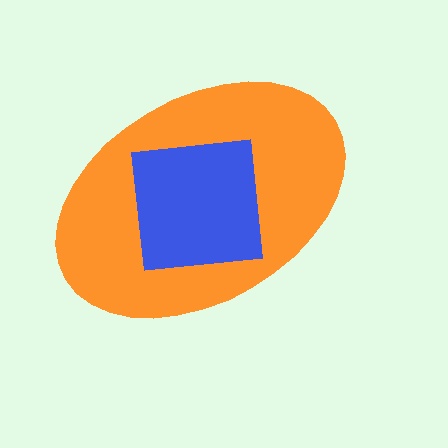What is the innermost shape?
The blue square.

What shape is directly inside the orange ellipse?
The blue square.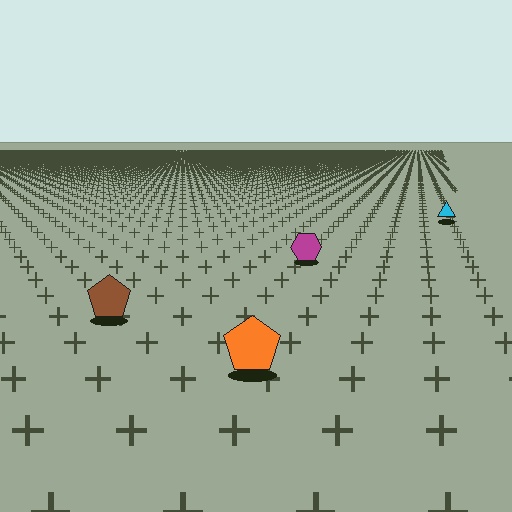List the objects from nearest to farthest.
From nearest to farthest: the orange pentagon, the brown pentagon, the magenta hexagon, the cyan triangle.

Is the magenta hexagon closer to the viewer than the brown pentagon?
No. The brown pentagon is closer — you can tell from the texture gradient: the ground texture is coarser near it.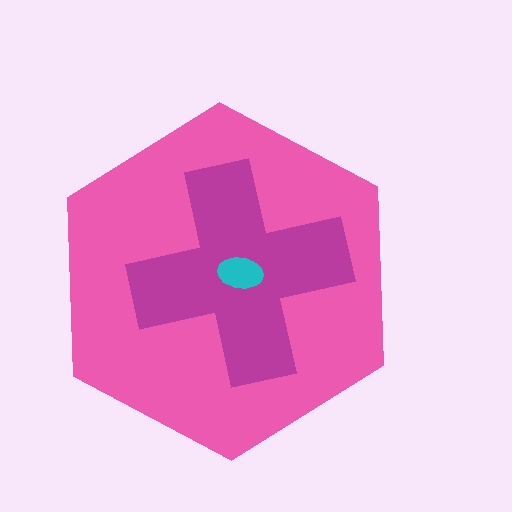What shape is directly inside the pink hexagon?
The magenta cross.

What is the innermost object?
The cyan ellipse.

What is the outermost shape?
The pink hexagon.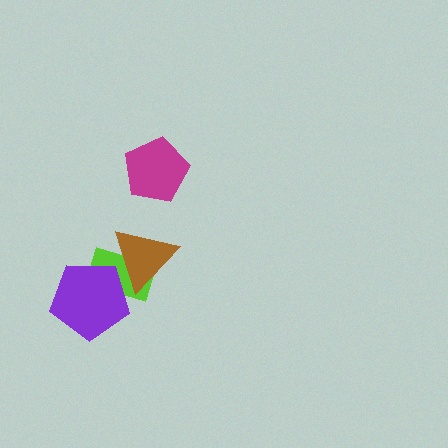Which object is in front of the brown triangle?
The purple pentagon is in front of the brown triangle.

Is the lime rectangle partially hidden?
Yes, it is partially covered by another shape.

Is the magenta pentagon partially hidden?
No, no other shape covers it.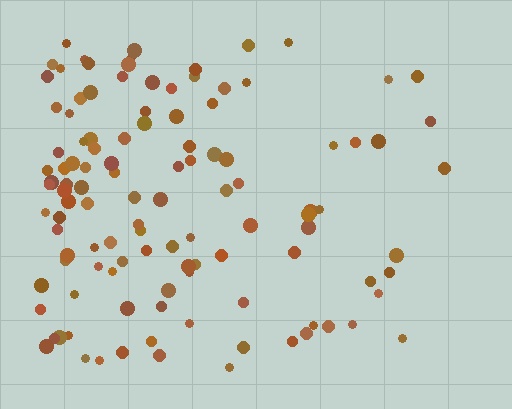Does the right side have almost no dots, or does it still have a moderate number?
Still a moderate number, just noticeably fewer than the left.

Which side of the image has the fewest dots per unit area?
The right.